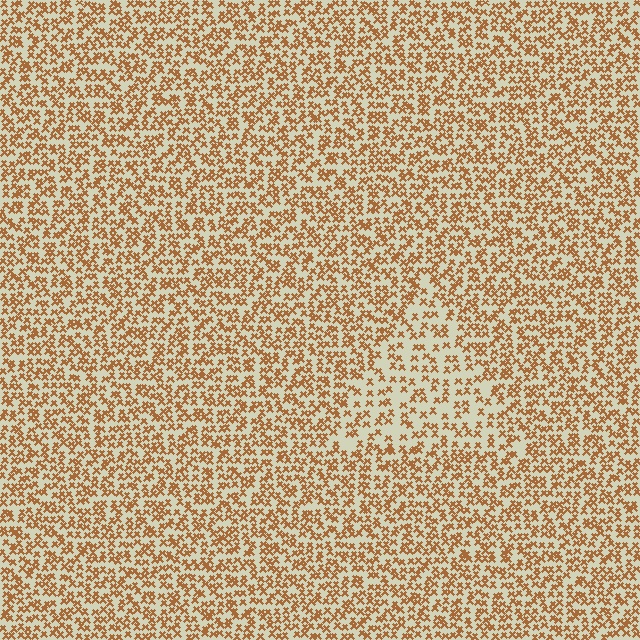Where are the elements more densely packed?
The elements are more densely packed outside the triangle boundary.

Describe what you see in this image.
The image contains small brown elements arranged at two different densities. A triangle-shaped region is visible where the elements are less densely packed than the surrounding area.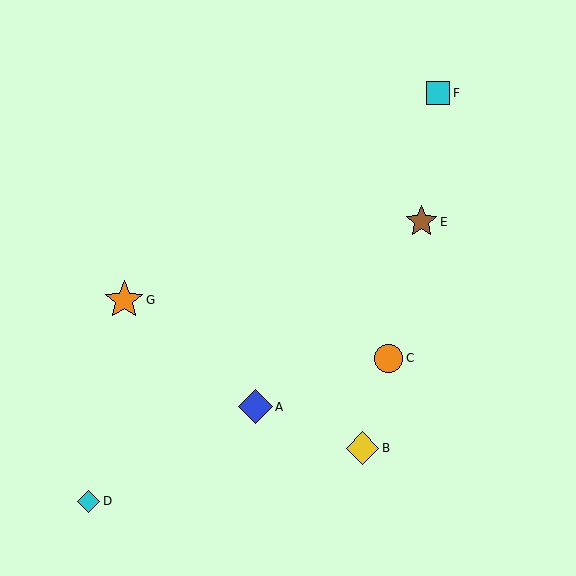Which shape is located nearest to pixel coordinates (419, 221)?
The brown star (labeled E) at (422, 222) is nearest to that location.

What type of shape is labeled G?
Shape G is an orange star.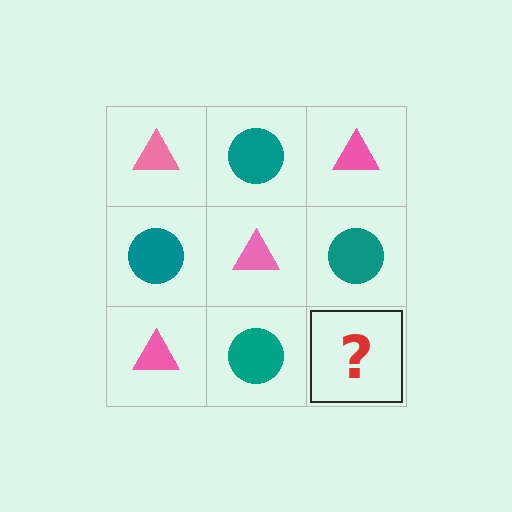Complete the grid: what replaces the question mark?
The question mark should be replaced with a pink triangle.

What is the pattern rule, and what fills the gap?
The rule is that it alternates pink triangle and teal circle in a checkerboard pattern. The gap should be filled with a pink triangle.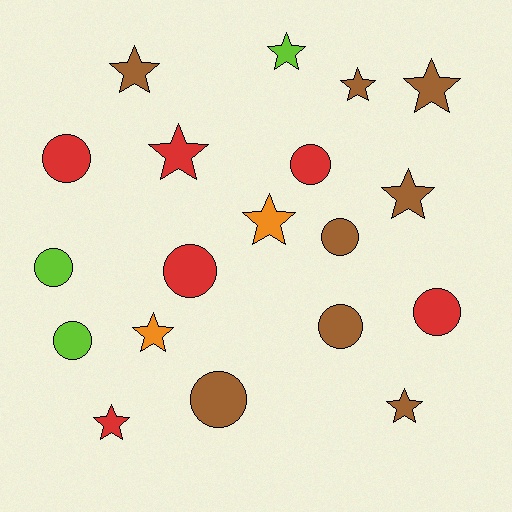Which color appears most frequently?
Brown, with 8 objects.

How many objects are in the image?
There are 19 objects.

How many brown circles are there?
There are 3 brown circles.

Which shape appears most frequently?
Star, with 10 objects.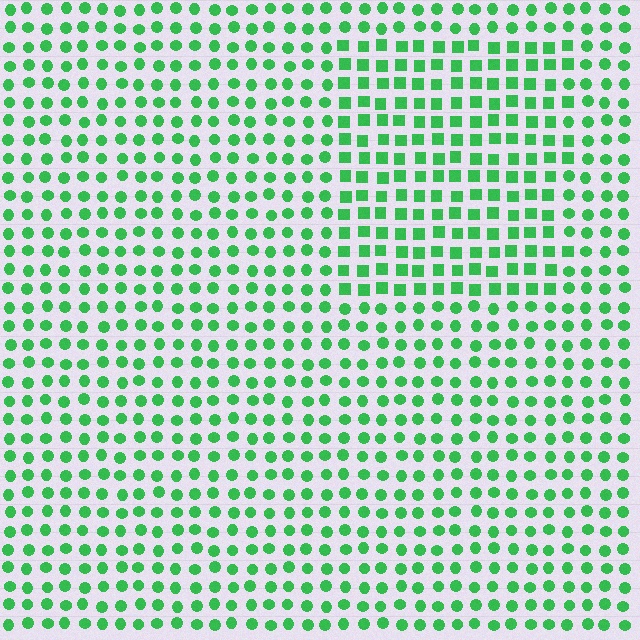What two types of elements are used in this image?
The image uses squares inside the rectangle region and circles outside it.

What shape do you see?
I see a rectangle.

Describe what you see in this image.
The image is filled with small green elements arranged in a uniform grid. A rectangle-shaped region contains squares, while the surrounding area contains circles. The boundary is defined purely by the change in element shape.